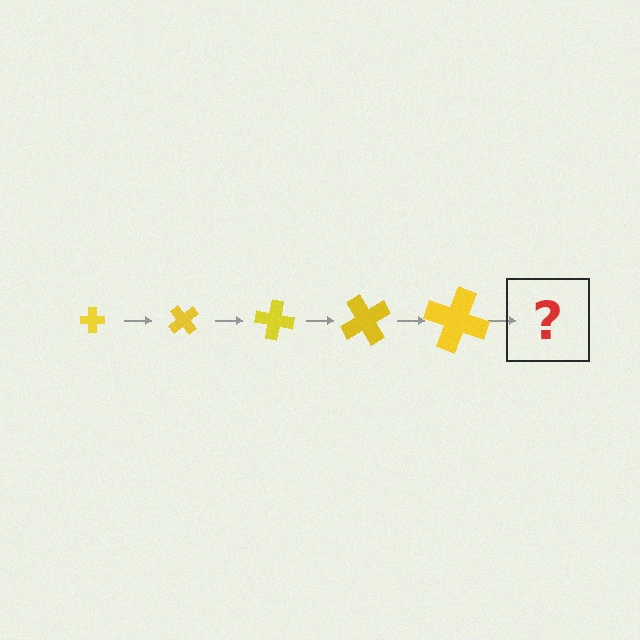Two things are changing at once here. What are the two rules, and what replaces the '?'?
The two rules are that the cross grows larger each step and it rotates 50 degrees each step. The '?' should be a cross, larger than the previous one and rotated 250 degrees from the start.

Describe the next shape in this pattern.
It should be a cross, larger than the previous one and rotated 250 degrees from the start.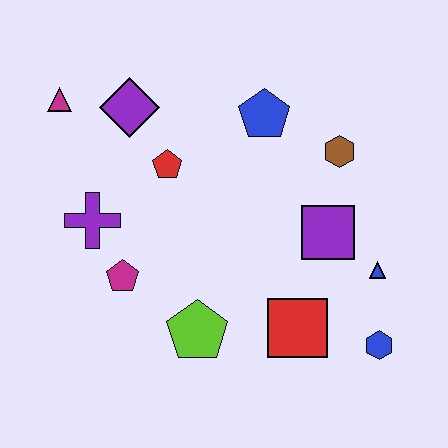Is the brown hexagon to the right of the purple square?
Yes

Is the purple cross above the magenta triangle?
No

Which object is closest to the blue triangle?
The purple square is closest to the blue triangle.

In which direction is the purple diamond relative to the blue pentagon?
The purple diamond is to the left of the blue pentagon.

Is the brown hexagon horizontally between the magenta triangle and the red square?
No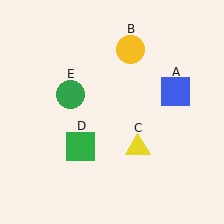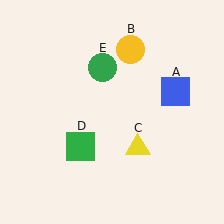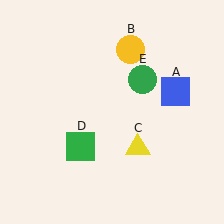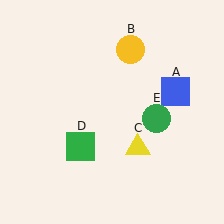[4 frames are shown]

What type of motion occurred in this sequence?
The green circle (object E) rotated clockwise around the center of the scene.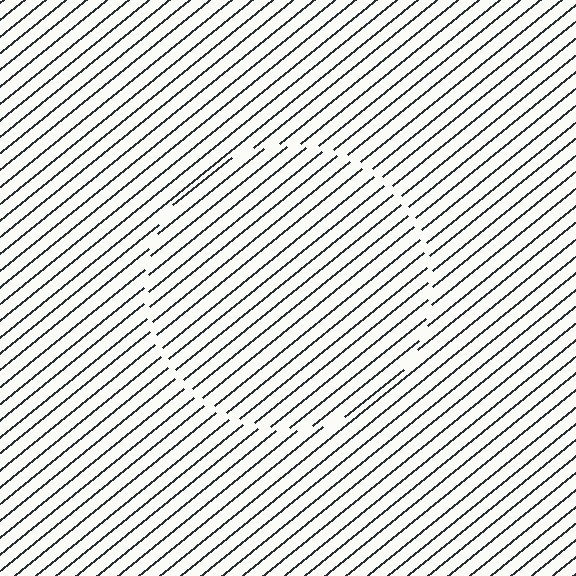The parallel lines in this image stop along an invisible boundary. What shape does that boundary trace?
An illusory circle. The interior of the shape contains the same grating, shifted by half a period — the contour is defined by the phase discontinuity where line-ends from the inner and outer gratings abut.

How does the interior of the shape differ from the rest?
The interior of the shape contains the same grating, shifted by half a period — the contour is defined by the phase discontinuity where line-ends from the inner and outer gratings abut.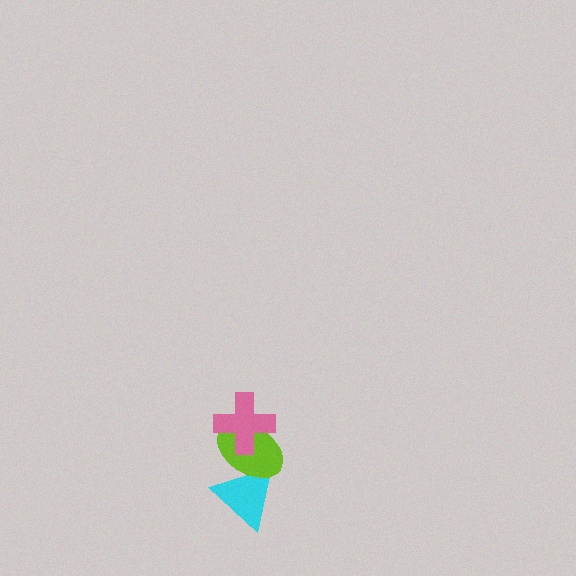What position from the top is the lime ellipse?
The lime ellipse is 2nd from the top.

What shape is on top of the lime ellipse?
The pink cross is on top of the lime ellipse.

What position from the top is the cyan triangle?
The cyan triangle is 3rd from the top.